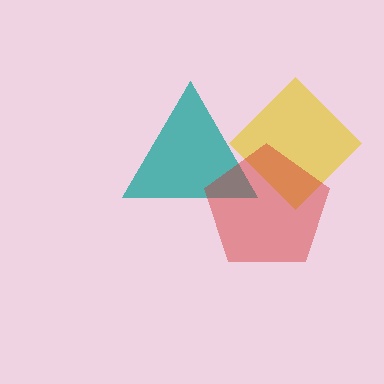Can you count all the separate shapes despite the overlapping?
Yes, there are 3 separate shapes.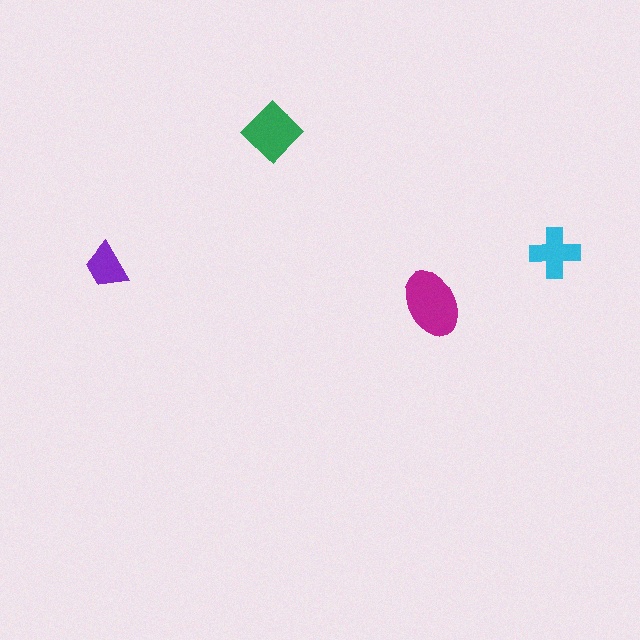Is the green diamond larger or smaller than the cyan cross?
Larger.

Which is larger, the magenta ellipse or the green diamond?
The magenta ellipse.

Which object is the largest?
The magenta ellipse.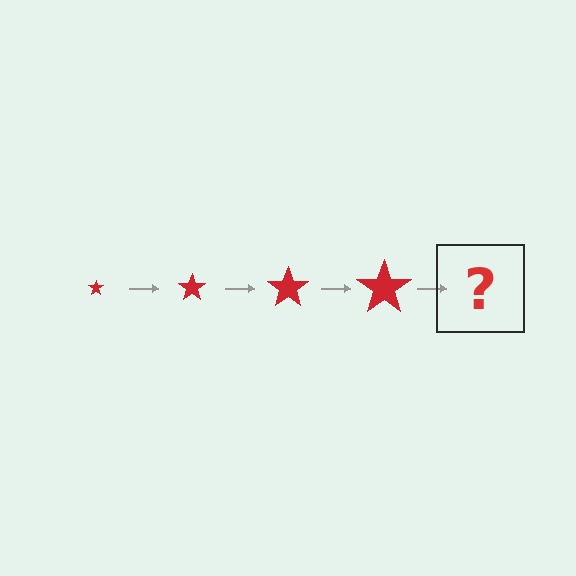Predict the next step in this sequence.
The next step is a red star, larger than the previous one.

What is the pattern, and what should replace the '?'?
The pattern is that the star gets progressively larger each step. The '?' should be a red star, larger than the previous one.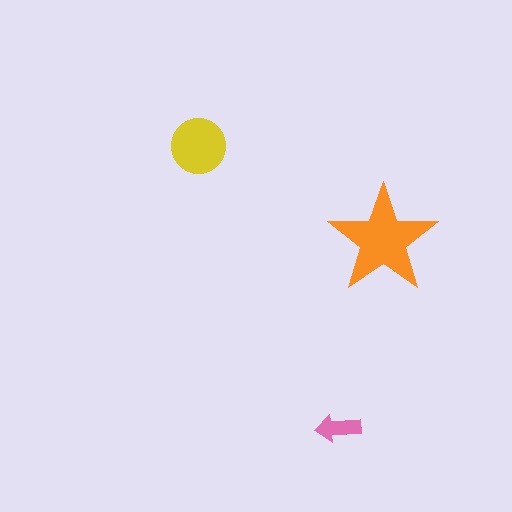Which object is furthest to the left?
The yellow circle is leftmost.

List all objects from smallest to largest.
The pink arrow, the yellow circle, the orange star.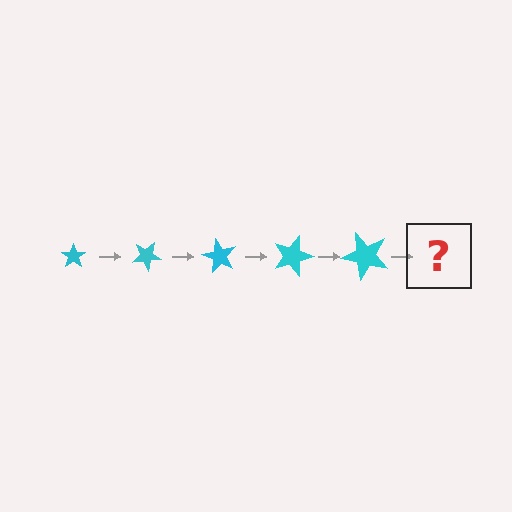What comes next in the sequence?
The next element should be a star, larger than the previous one and rotated 150 degrees from the start.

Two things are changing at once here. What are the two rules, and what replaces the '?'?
The two rules are that the star grows larger each step and it rotates 30 degrees each step. The '?' should be a star, larger than the previous one and rotated 150 degrees from the start.